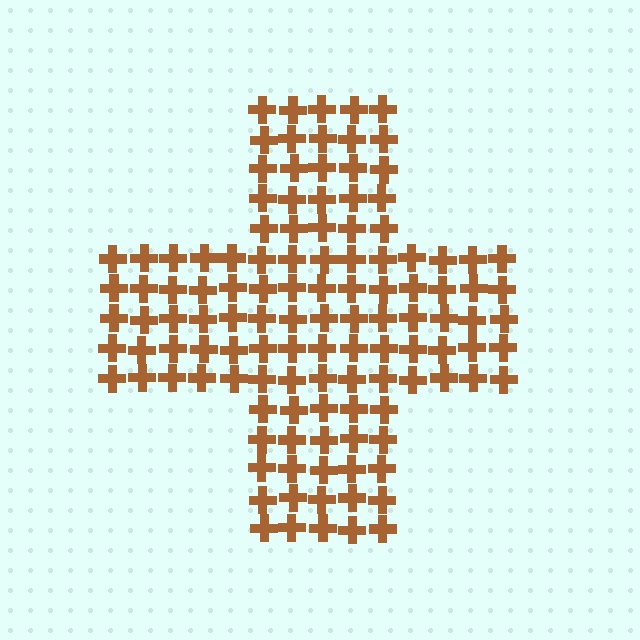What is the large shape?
The large shape is a cross.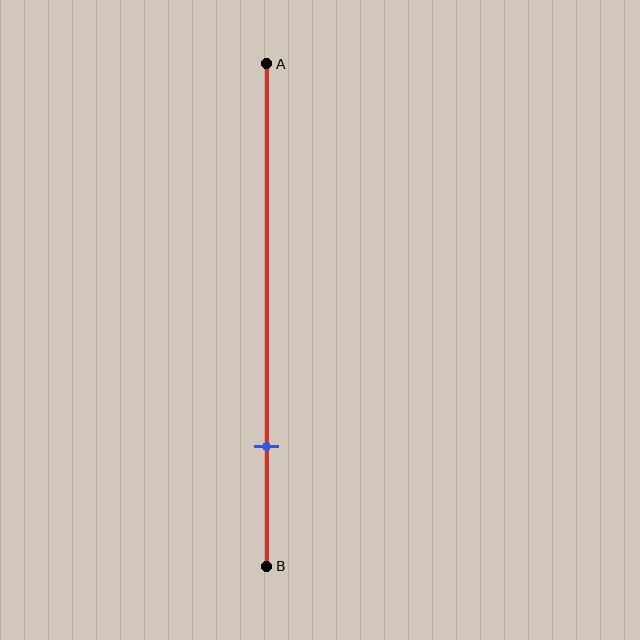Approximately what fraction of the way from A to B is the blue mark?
The blue mark is approximately 75% of the way from A to B.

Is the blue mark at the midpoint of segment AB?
No, the mark is at about 75% from A, not at the 50% midpoint.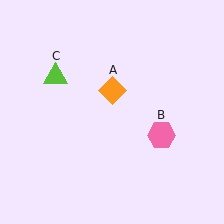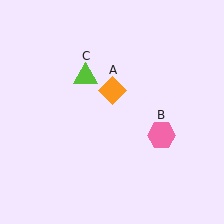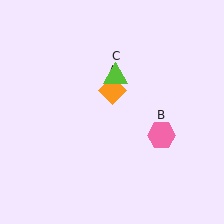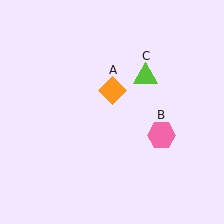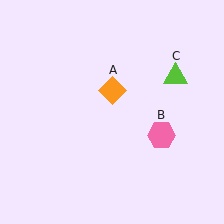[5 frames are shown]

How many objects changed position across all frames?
1 object changed position: lime triangle (object C).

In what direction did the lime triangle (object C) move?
The lime triangle (object C) moved right.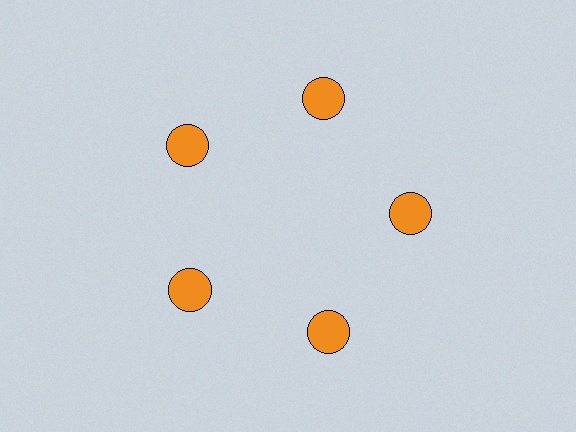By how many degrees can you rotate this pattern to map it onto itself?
The pattern maps onto itself every 72 degrees of rotation.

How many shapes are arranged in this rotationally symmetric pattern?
There are 5 shapes, arranged in 5 groups of 1.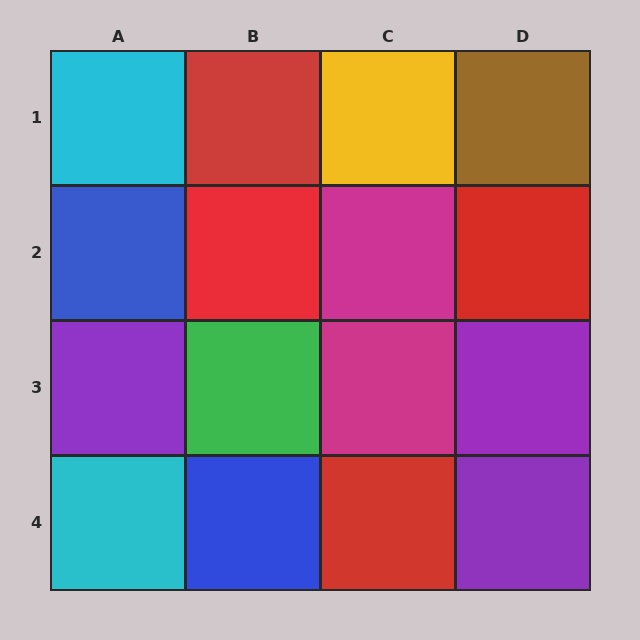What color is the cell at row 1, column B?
Red.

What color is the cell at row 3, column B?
Green.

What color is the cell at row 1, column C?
Yellow.